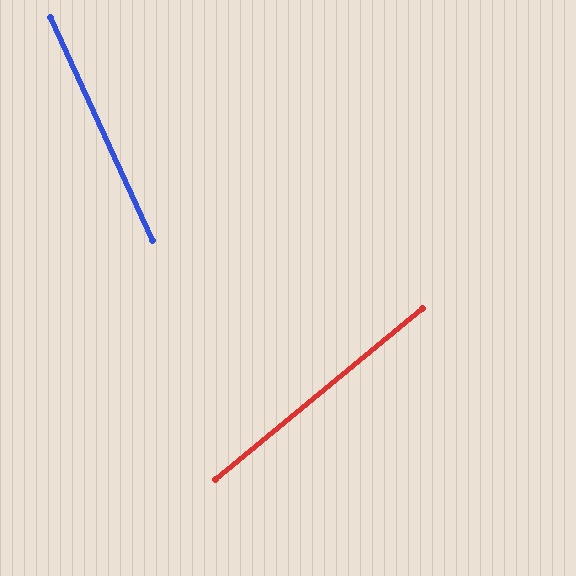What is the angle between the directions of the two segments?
Approximately 75 degrees.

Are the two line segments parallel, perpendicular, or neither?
Neither parallel nor perpendicular — they differ by about 75°.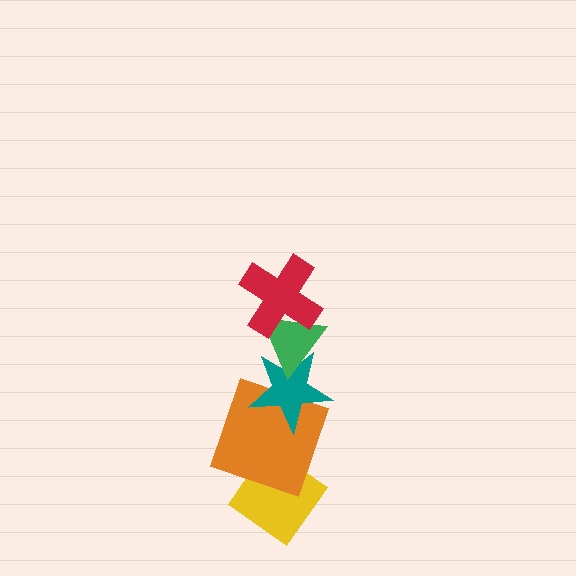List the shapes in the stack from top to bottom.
From top to bottom: the red cross, the green triangle, the teal star, the orange square, the yellow diamond.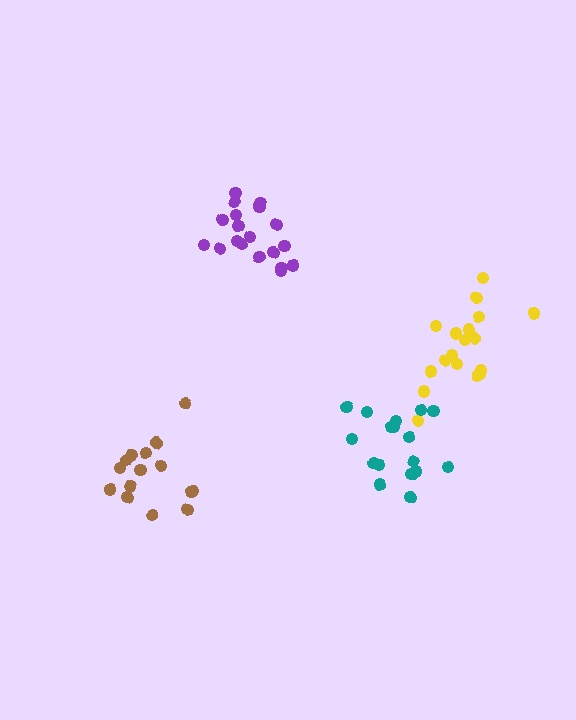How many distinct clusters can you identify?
There are 4 distinct clusters.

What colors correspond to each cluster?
The clusters are colored: purple, yellow, brown, teal.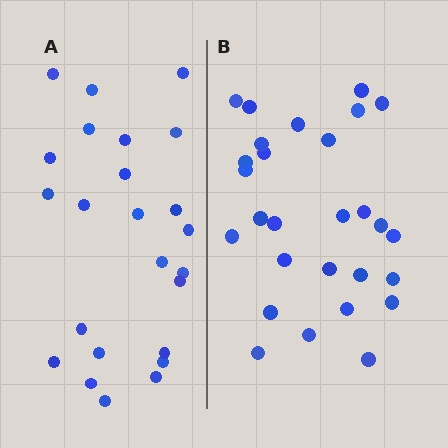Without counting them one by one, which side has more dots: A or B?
Region B (the right region) has more dots.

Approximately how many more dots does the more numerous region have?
Region B has about 4 more dots than region A.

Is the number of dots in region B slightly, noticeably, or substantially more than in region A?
Region B has only slightly more — the two regions are fairly close. The ratio is roughly 1.2 to 1.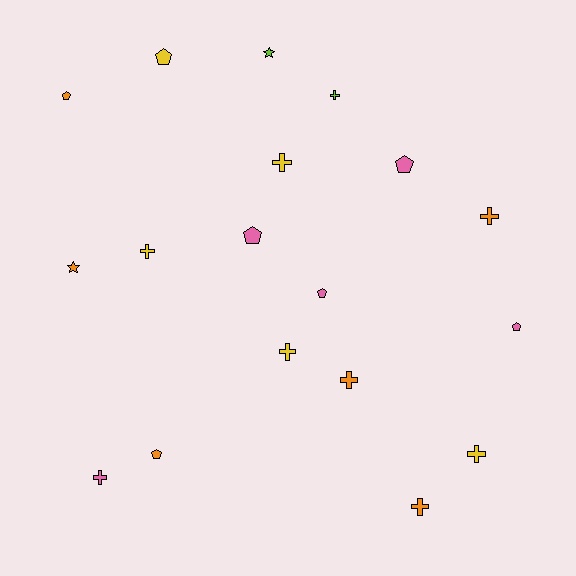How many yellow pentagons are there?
There is 1 yellow pentagon.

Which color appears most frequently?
Orange, with 6 objects.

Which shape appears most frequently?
Cross, with 9 objects.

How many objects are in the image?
There are 18 objects.